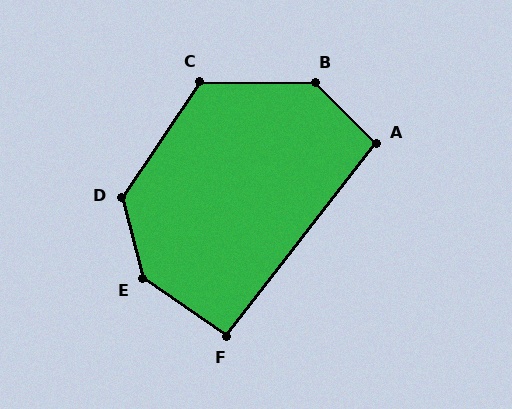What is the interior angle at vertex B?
Approximately 136 degrees (obtuse).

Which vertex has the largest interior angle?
E, at approximately 140 degrees.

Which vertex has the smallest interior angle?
F, at approximately 93 degrees.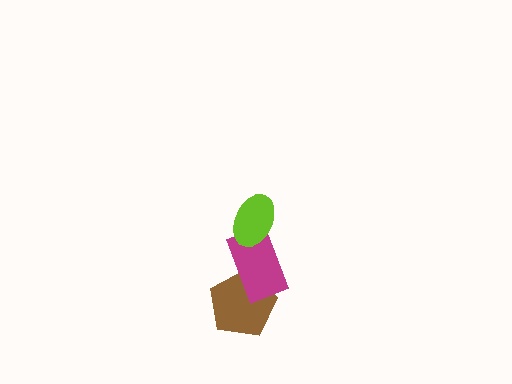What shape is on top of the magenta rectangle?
The lime ellipse is on top of the magenta rectangle.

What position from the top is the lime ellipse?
The lime ellipse is 1st from the top.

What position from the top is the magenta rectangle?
The magenta rectangle is 2nd from the top.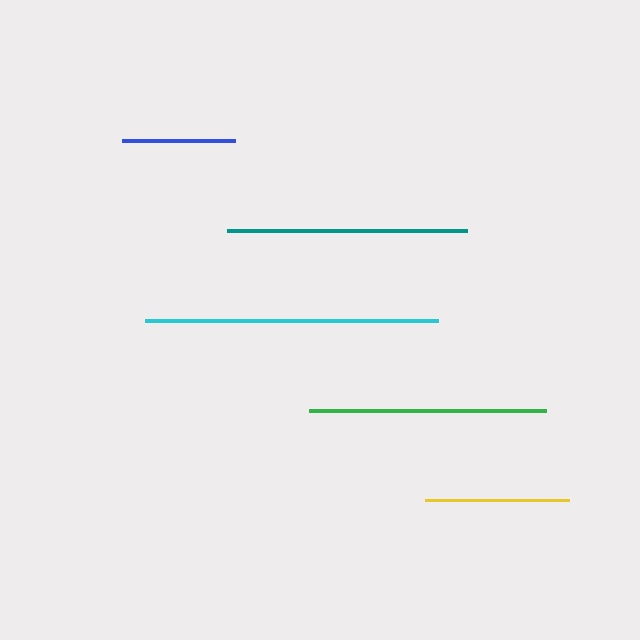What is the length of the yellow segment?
The yellow segment is approximately 144 pixels long.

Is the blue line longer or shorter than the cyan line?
The cyan line is longer than the blue line.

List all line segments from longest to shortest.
From longest to shortest: cyan, teal, green, yellow, blue.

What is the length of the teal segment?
The teal segment is approximately 240 pixels long.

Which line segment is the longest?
The cyan line is the longest at approximately 293 pixels.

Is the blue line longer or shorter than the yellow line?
The yellow line is longer than the blue line.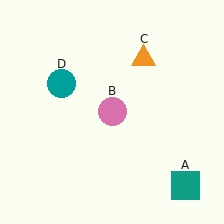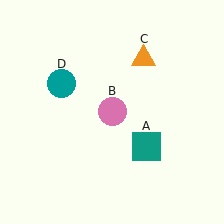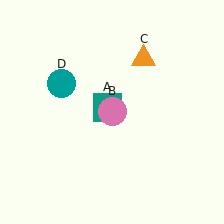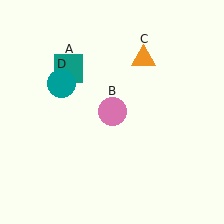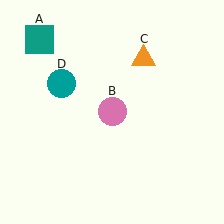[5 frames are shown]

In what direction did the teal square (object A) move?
The teal square (object A) moved up and to the left.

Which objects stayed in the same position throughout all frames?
Pink circle (object B) and orange triangle (object C) and teal circle (object D) remained stationary.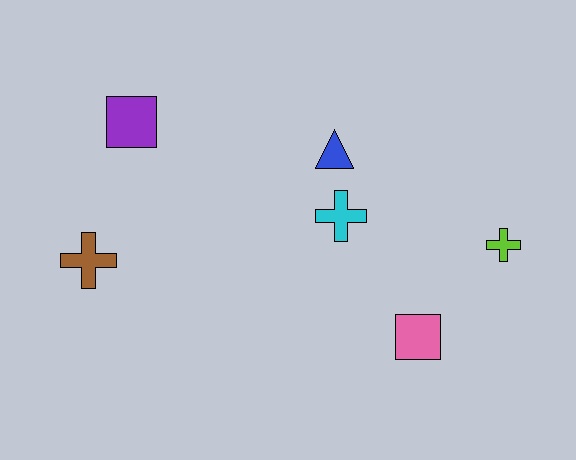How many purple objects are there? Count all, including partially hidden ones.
There is 1 purple object.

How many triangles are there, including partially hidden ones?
There is 1 triangle.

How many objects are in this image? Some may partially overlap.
There are 6 objects.